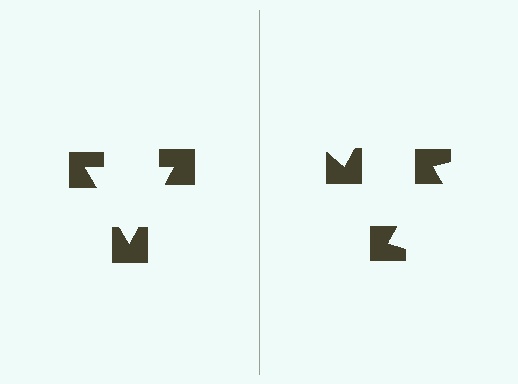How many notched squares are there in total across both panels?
6 — 3 on each side.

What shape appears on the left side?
An illusory triangle.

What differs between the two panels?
The notched squares are positioned identically on both sides; only the wedge orientations differ. On the left they align to a triangle; on the right they are misaligned.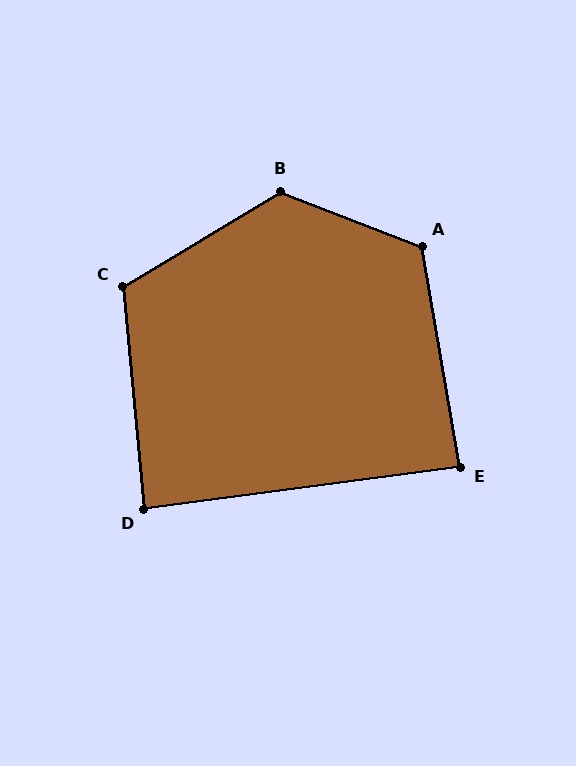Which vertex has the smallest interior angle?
E, at approximately 88 degrees.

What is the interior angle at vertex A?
Approximately 121 degrees (obtuse).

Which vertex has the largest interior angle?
B, at approximately 128 degrees.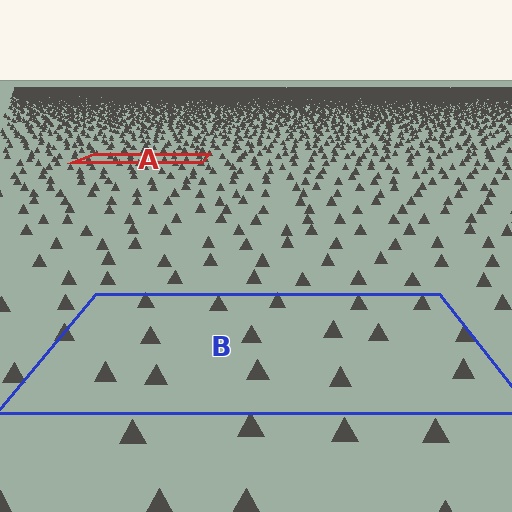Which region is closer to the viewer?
Region B is closer. The texture elements there are larger and more spread out.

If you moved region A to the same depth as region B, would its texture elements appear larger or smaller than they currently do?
They would appear larger. At a closer depth, the same texture elements are projected at a bigger on-screen size.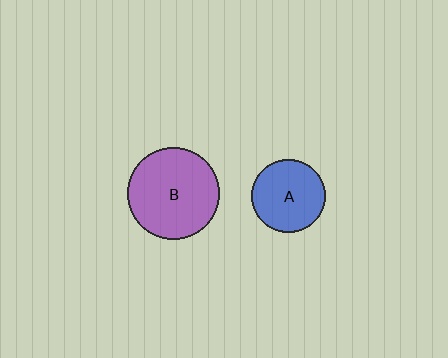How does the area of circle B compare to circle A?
Approximately 1.6 times.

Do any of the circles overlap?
No, none of the circles overlap.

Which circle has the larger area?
Circle B (purple).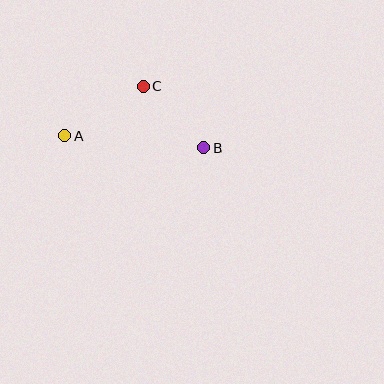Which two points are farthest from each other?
Points A and B are farthest from each other.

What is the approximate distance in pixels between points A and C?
The distance between A and C is approximately 92 pixels.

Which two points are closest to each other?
Points B and C are closest to each other.